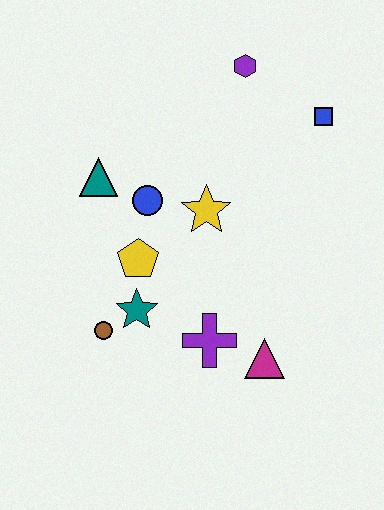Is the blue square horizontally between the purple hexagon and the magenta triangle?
No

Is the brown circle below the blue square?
Yes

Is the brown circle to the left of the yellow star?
Yes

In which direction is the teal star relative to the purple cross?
The teal star is to the left of the purple cross.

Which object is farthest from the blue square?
The brown circle is farthest from the blue square.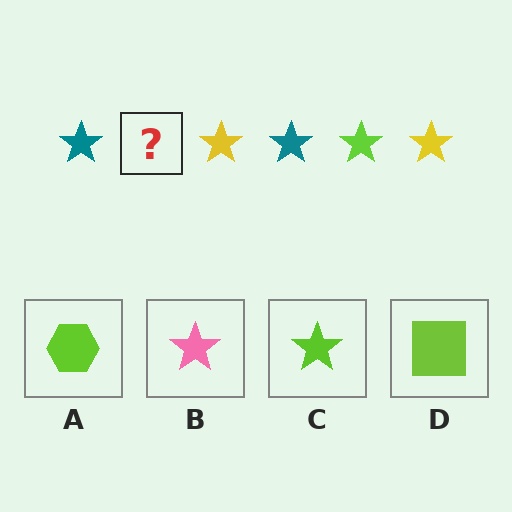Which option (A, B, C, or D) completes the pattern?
C.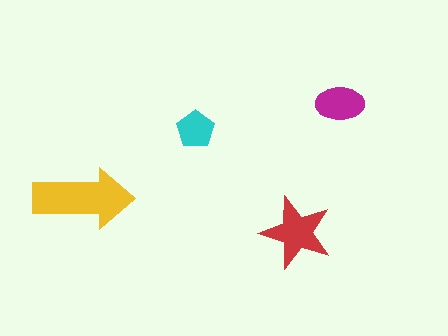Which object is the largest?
The yellow arrow.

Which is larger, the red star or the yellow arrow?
The yellow arrow.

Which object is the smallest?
The cyan pentagon.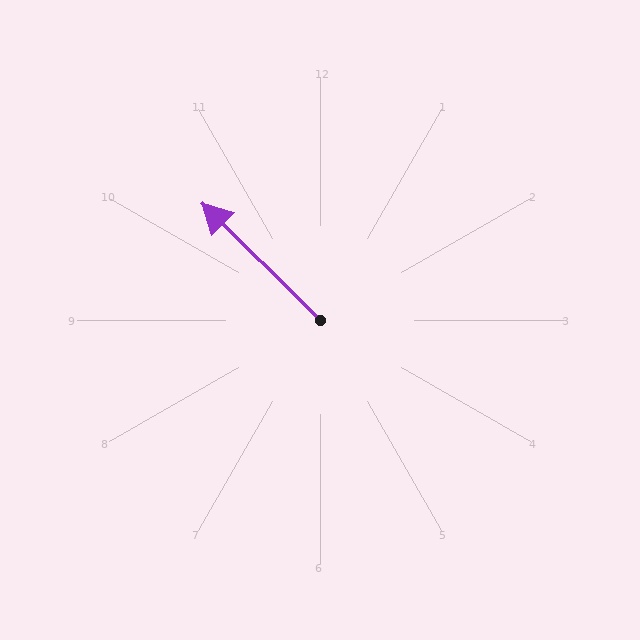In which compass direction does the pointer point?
Northwest.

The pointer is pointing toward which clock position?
Roughly 10 o'clock.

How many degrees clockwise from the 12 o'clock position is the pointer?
Approximately 315 degrees.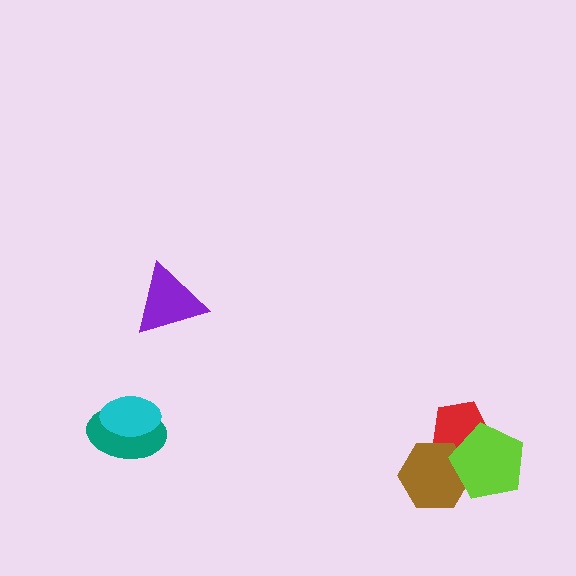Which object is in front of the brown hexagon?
The lime pentagon is in front of the brown hexagon.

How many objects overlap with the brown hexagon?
2 objects overlap with the brown hexagon.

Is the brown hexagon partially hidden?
Yes, it is partially covered by another shape.